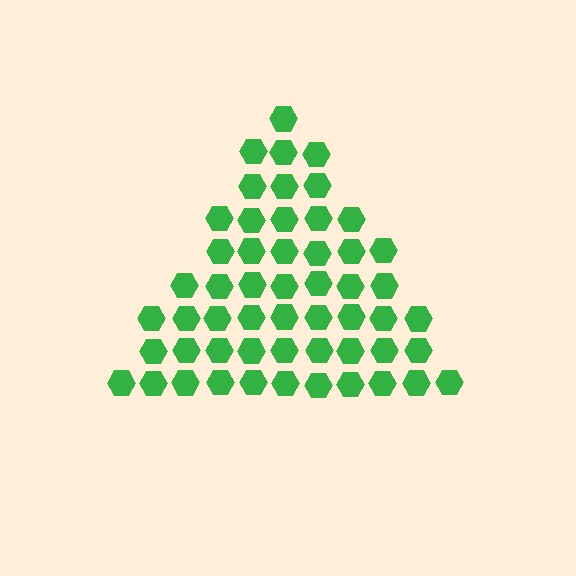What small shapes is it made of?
It is made of small hexagons.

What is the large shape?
The large shape is a triangle.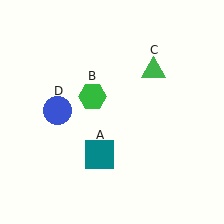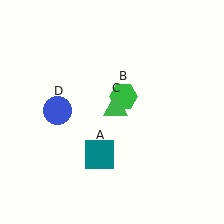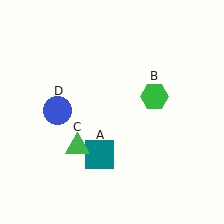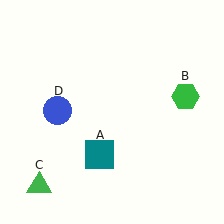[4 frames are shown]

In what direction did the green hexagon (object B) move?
The green hexagon (object B) moved right.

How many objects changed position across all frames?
2 objects changed position: green hexagon (object B), green triangle (object C).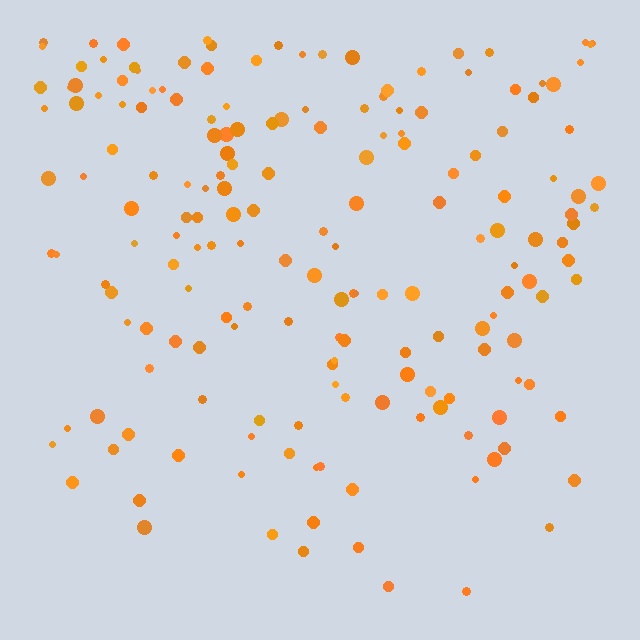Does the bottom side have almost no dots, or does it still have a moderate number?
Still a moderate number, just noticeably fewer than the top.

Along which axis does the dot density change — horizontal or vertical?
Vertical.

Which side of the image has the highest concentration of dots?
The top.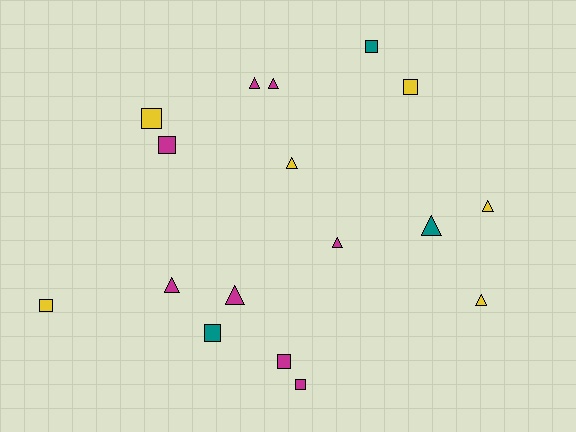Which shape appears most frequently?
Triangle, with 9 objects.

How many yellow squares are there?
There are 3 yellow squares.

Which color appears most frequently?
Magenta, with 8 objects.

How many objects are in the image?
There are 17 objects.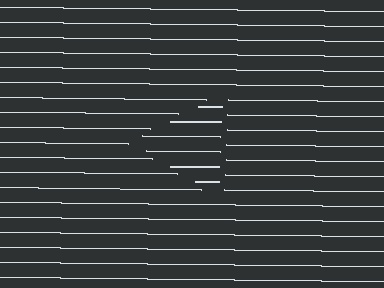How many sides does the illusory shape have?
3 sides — the line-ends trace a triangle.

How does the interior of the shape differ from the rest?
The interior of the shape contains the same grating, shifted by half a period — the contour is defined by the phase discontinuity where line-ends from the inner and outer gratings abut.